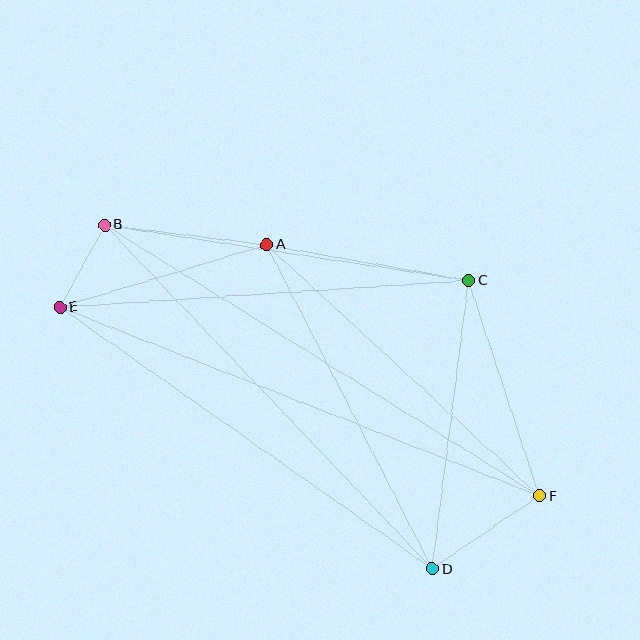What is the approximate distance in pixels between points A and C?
The distance between A and C is approximately 205 pixels.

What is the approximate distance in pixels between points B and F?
The distance between B and F is approximately 513 pixels.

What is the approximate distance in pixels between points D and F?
The distance between D and F is approximately 130 pixels.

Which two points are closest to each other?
Points B and E are closest to each other.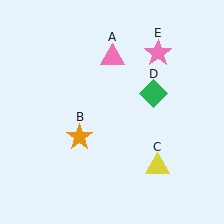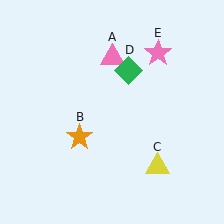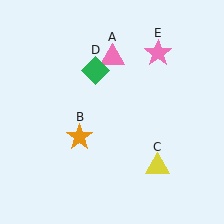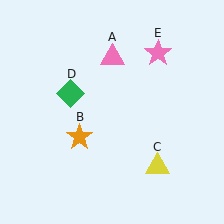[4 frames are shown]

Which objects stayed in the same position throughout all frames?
Pink triangle (object A) and orange star (object B) and yellow triangle (object C) and pink star (object E) remained stationary.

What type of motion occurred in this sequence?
The green diamond (object D) rotated counterclockwise around the center of the scene.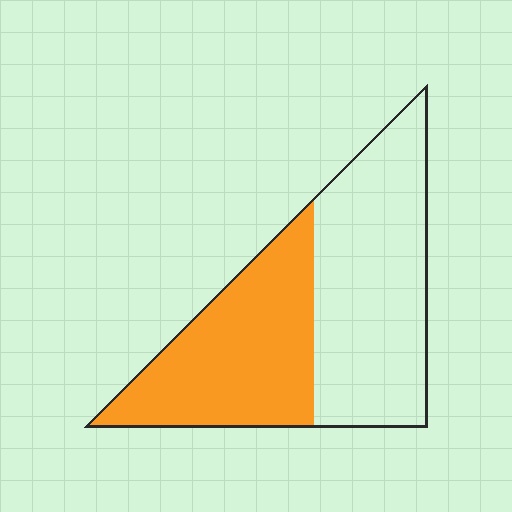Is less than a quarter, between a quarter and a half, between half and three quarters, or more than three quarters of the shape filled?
Between a quarter and a half.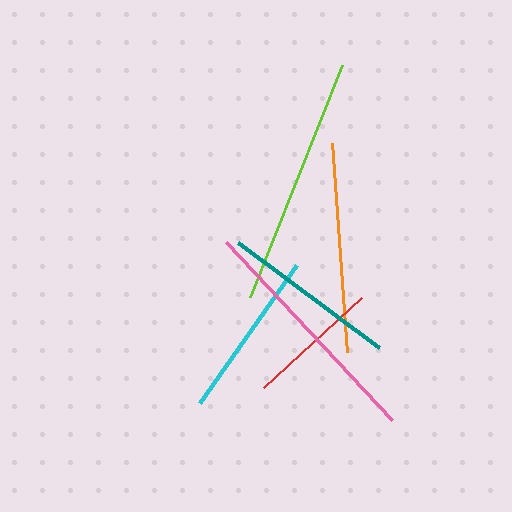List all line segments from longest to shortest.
From longest to shortest: lime, pink, orange, teal, cyan, red.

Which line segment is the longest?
The lime line is the longest at approximately 250 pixels.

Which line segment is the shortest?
The red line is the shortest at approximately 132 pixels.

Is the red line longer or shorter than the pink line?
The pink line is longer than the red line.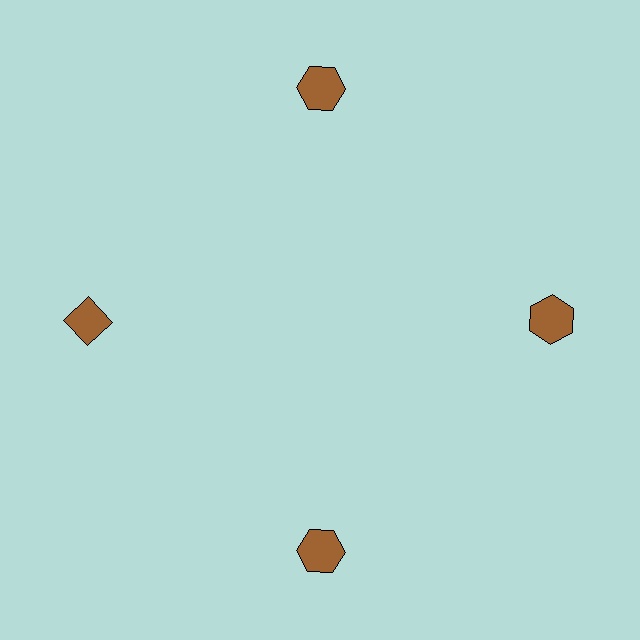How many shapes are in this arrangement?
There are 4 shapes arranged in a ring pattern.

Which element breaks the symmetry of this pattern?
The brown diamond at roughly the 9 o'clock position breaks the symmetry. All other shapes are brown hexagons.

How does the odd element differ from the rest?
It has a different shape: diamond instead of hexagon.